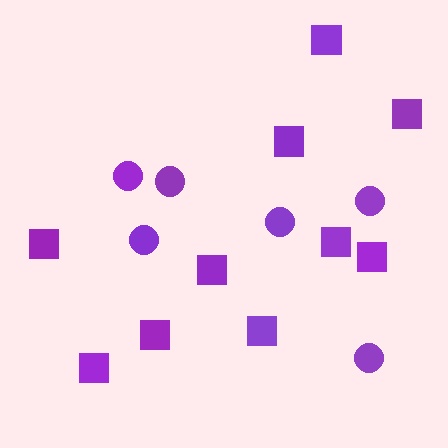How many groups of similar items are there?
There are 2 groups: one group of circles (6) and one group of squares (10).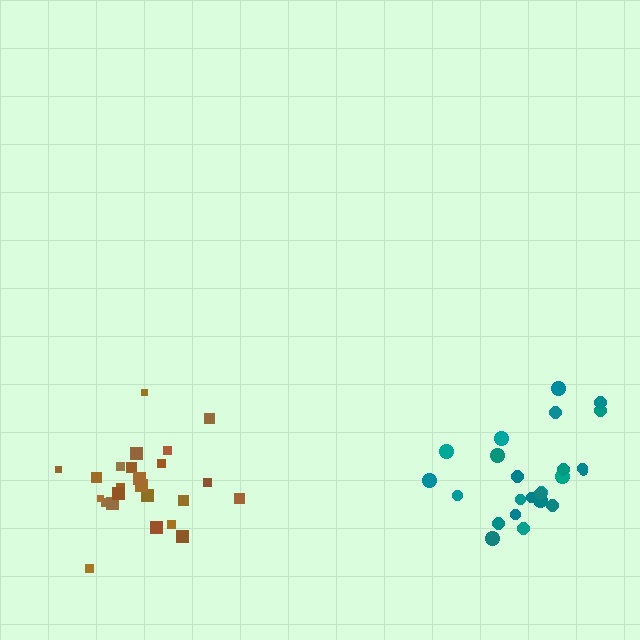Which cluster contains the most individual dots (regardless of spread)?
Teal (24).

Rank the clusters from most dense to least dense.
brown, teal.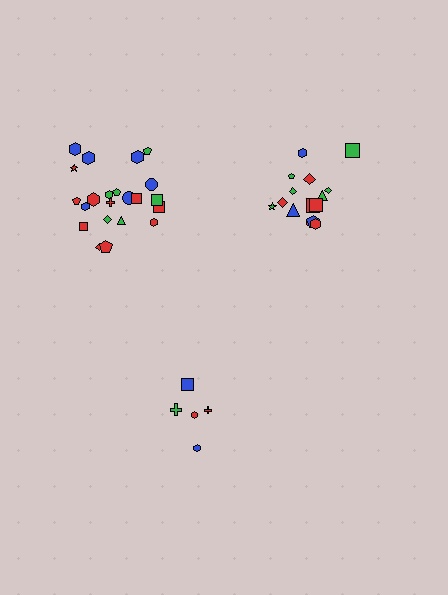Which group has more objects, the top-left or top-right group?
The top-left group.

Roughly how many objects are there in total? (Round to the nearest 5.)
Roughly 40 objects in total.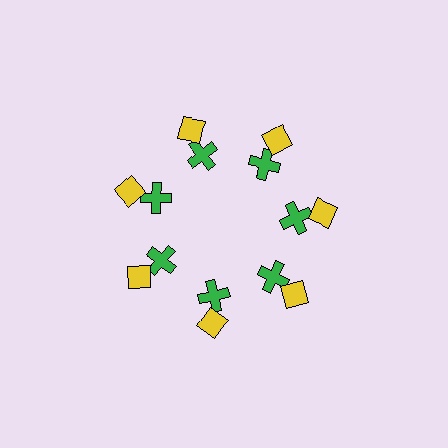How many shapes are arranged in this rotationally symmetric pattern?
There are 14 shapes, arranged in 7 groups of 2.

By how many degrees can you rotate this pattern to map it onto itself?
The pattern maps onto itself every 51 degrees of rotation.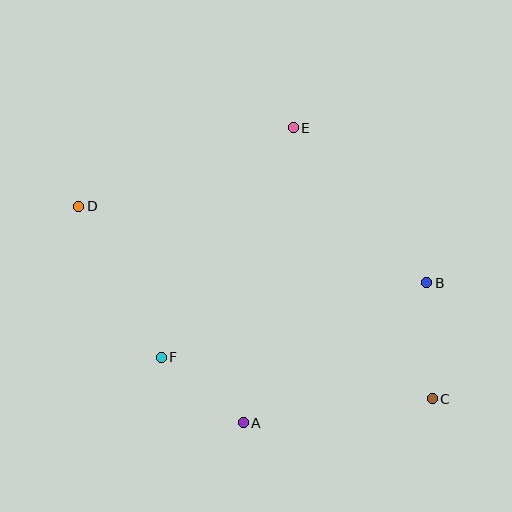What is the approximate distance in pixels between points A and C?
The distance between A and C is approximately 191 pixels.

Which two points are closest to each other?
Points A and F are closest to each other.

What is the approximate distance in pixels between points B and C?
The distance between B and C is approximately 116 pixels.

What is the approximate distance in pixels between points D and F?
The distance between D and F is approximately 172 pixels.